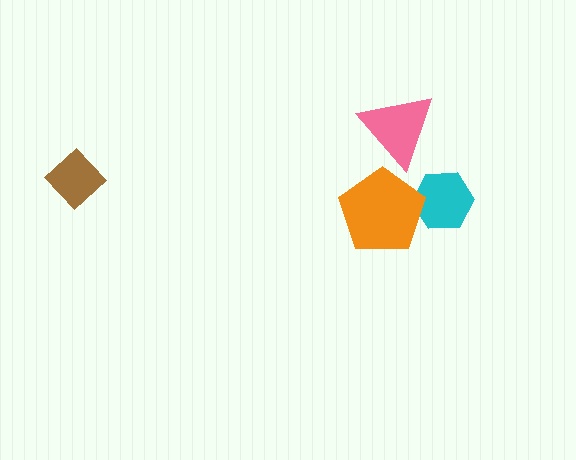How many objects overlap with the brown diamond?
0 objects overlap with the brown diamond.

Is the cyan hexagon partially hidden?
Yes, it is partially covered by another shape.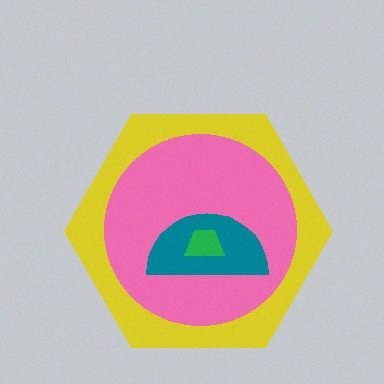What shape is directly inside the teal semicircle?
The green trapezoid.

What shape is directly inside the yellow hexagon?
The pink circle.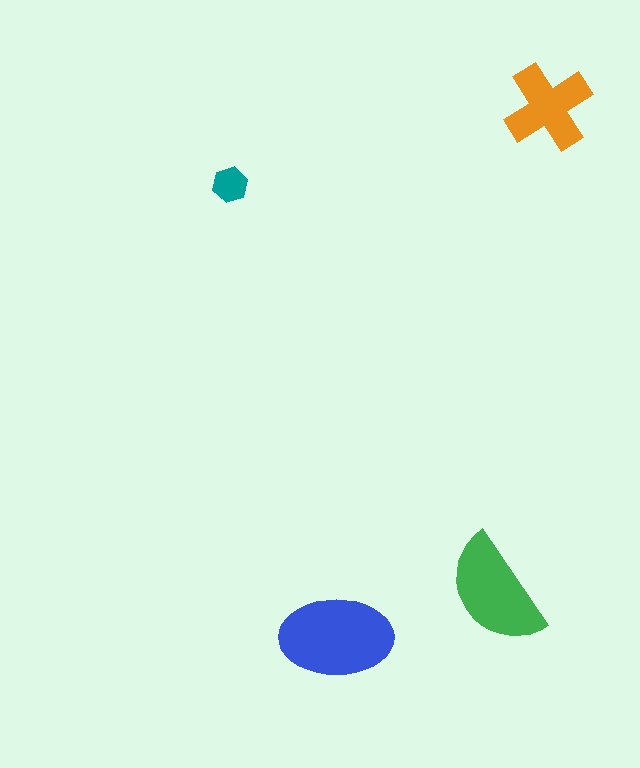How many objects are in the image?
There are 4 objects in the image.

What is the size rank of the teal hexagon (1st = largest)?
4th.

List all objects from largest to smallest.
The blue ellipse, the green semicircle, the orange cross, the teal hexagon.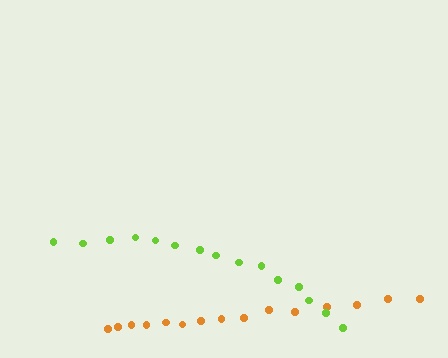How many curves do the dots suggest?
There are 2 distinct paths.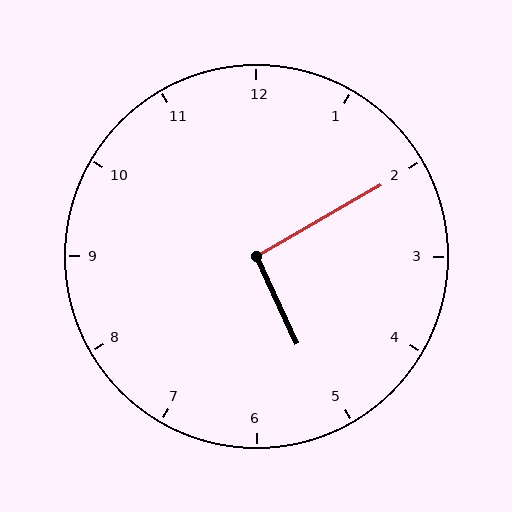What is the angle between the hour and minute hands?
Approximately 95 degrees.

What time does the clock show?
5:10.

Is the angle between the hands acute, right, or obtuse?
It is right.